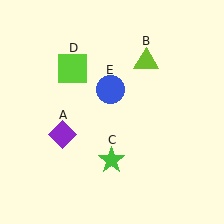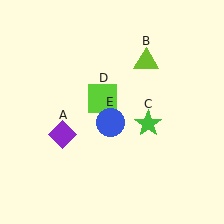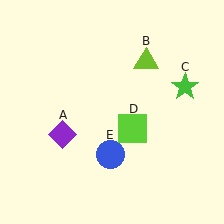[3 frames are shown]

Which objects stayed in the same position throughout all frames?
Purple diamond (object A) and lime triangle (object B) remained stationary.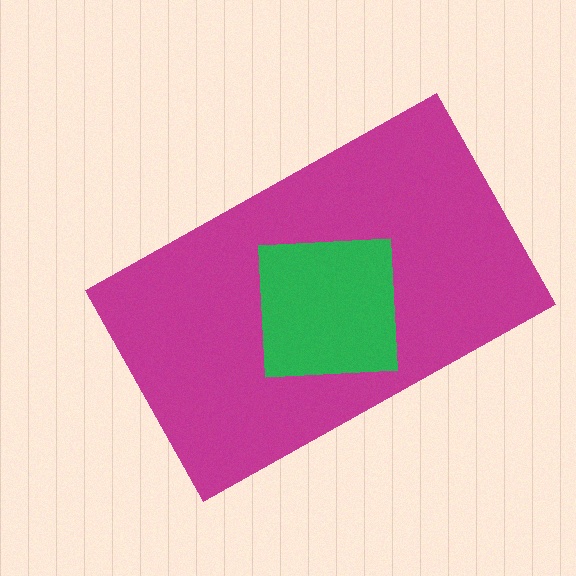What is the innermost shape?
The green square.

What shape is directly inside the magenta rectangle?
The green square.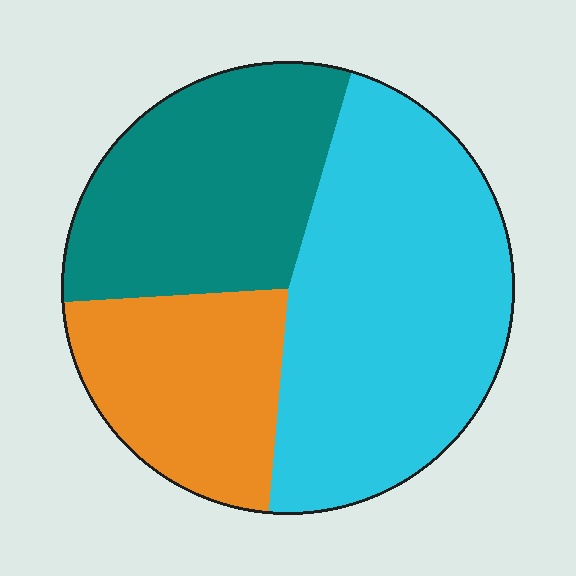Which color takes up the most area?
Cyan, at roughly 45%.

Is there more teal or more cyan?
Cyan.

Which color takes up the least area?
Orange, at roughly 25%.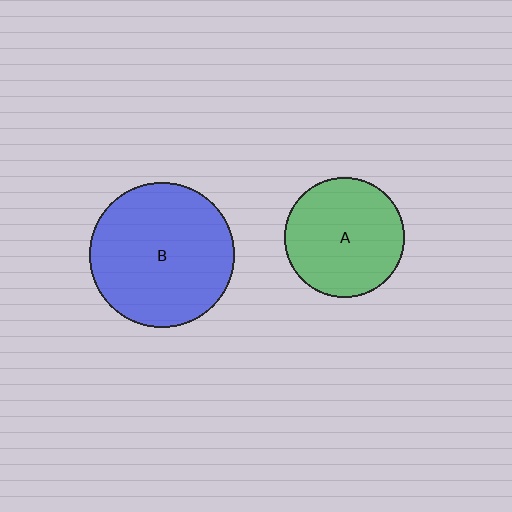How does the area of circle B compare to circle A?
Approximately 1.5 times.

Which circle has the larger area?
Circle B (blue).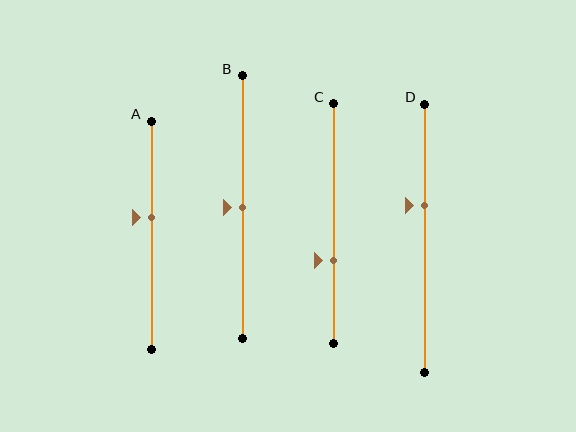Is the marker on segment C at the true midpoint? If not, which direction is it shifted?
No, the marker on segment C is shifted downward by about 15% of the segment length.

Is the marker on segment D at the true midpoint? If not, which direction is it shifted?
No, the marker on segment D is shifted upward by about 12% of the segment length.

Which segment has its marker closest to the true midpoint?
Segment B has its marker closest to the true midpoint.